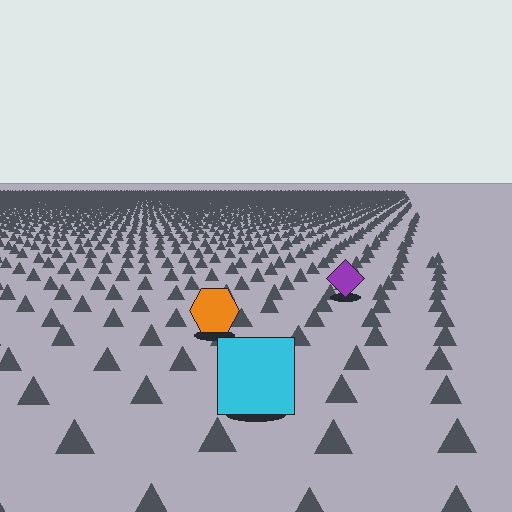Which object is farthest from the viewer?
The purple diamond is farthest from the viewer. It appears smaller and the ground texture around it is denser.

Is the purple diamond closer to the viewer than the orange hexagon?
No. The orange hexagon is closer — you can tell from the texture gradient: the ground texture is coarser near it.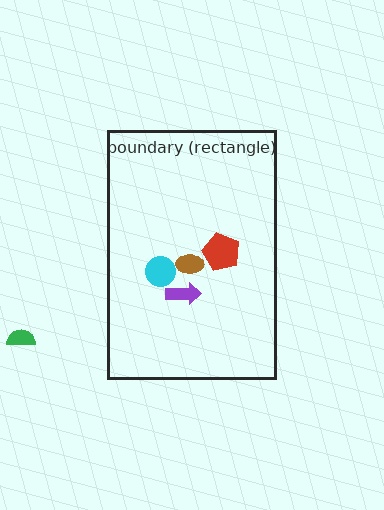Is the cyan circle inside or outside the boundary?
Inside.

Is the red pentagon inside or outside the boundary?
Inside.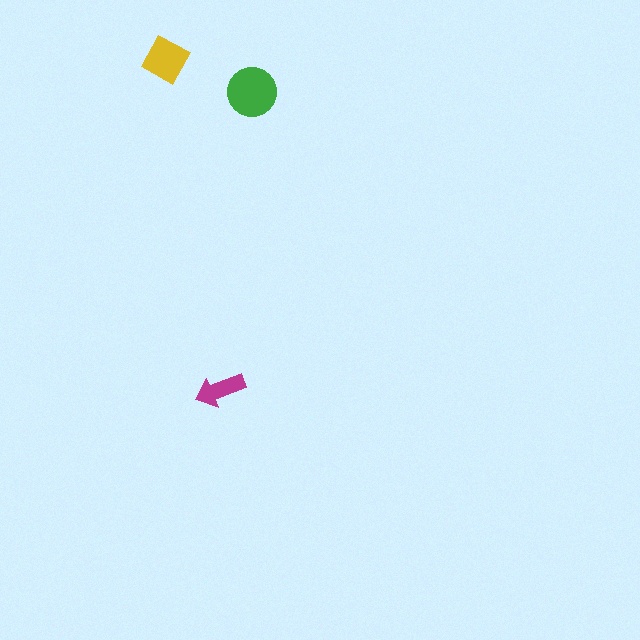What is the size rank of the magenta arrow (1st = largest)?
3rd.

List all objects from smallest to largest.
The magenta arrow, the yellow diamond, the green circle.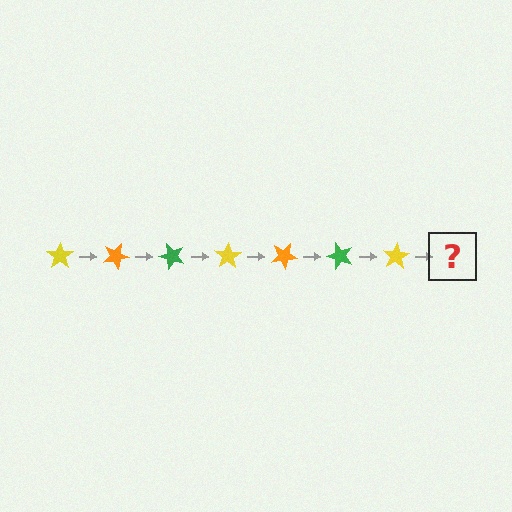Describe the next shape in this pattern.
It should be an orange star, rotated 175 degrees from the start.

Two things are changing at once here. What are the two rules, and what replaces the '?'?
The two rules are that it rotates 25 degrees each step and the color cycles through yellow, orange, and green. The '?' should be an orange star, rotated 175 degrees from the start.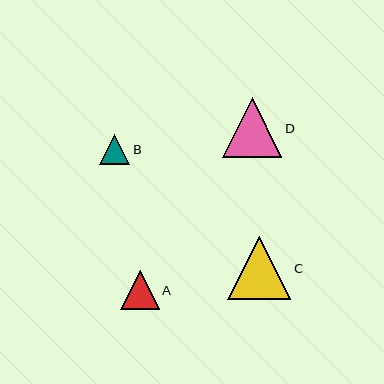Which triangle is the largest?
Triangle C is the largest with a size of approximately 63 pixels.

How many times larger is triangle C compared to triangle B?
Triangle C is approximately 2.1 times the size of triangle B.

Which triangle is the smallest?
Triangle B is the smallest with a size of approximately 30 pixels.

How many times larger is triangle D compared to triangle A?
Triangle D is approximately 1.5 times the size of triangle A.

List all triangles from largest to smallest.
From largest to smallest: C, D, A, B.